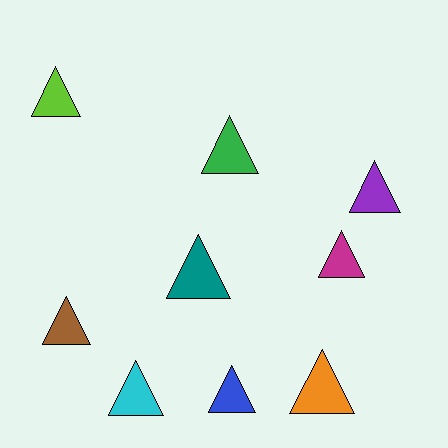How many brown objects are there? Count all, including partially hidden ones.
There is 1 brown object.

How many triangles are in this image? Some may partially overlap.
There are 9 triangles.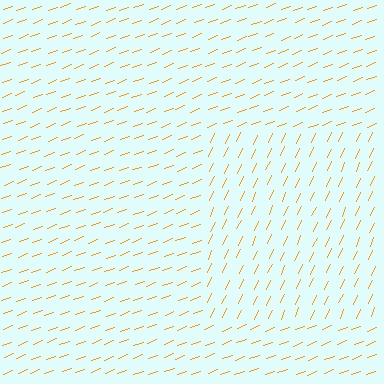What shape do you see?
I see a rectangle.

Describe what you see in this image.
The image is filled with small orange line segments. A rectangle region in the image has lines oriented differently from the surrounding lines, creating a visible texture boundary.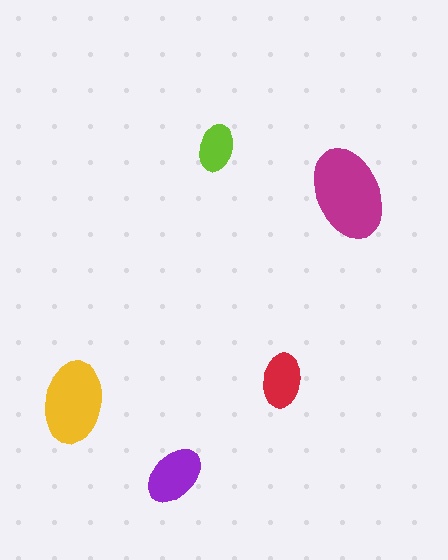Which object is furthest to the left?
The yellow ellipse is leftmost.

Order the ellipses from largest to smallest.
the magenta one, the yellow one, the purple one, the red one, the lime one.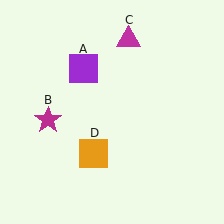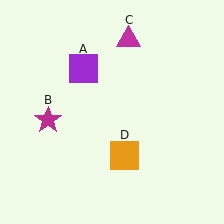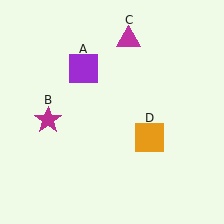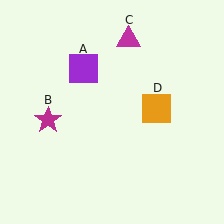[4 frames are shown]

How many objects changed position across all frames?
1 object changed position: orange square (object D).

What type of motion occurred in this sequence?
The orange square (object D) rotated counterclockwise around the center of the scene.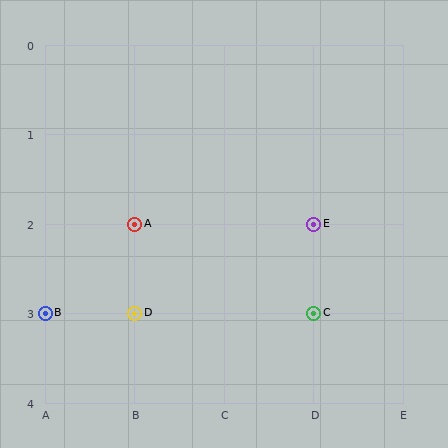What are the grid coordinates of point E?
Point E is at grid coordinates (D, 2).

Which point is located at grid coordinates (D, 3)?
Point C is at (D, 3).